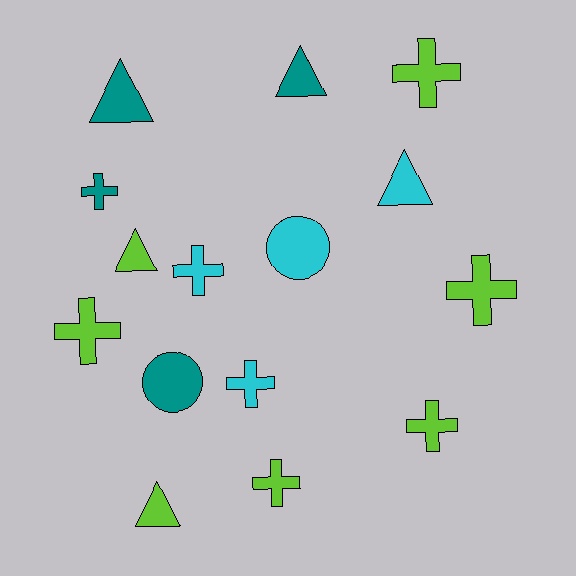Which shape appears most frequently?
Cross, with 8 objects.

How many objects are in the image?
There are 15 objects.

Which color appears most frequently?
Lime, with 7 objects.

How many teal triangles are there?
There are 2 teal triangles.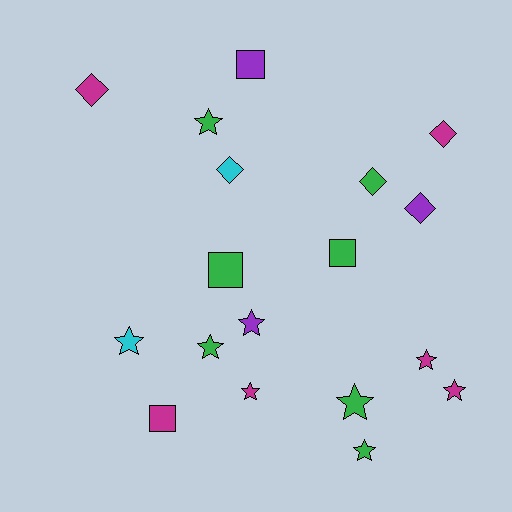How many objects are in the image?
There are 18 objects.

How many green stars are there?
There are 4 green stars.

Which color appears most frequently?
Green, with 7 objects.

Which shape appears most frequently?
Star, with 9 objects.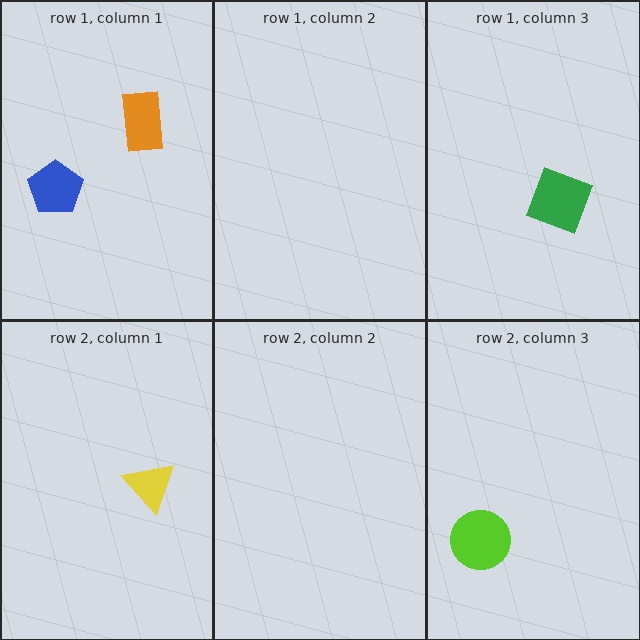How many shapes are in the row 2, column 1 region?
1.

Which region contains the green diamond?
The row 1, column 3 region.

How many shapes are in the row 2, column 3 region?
1.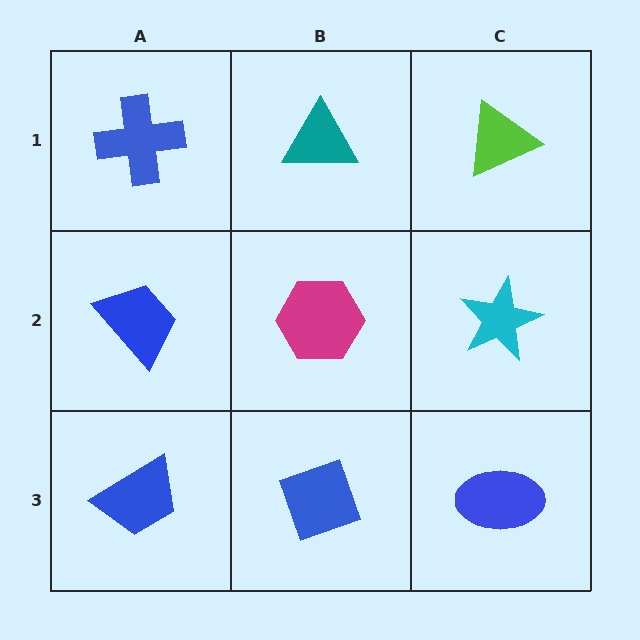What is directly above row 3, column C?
A cyan star.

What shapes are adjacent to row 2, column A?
A blue cross (row 1, column A), a blue trapezoid (row 3, column A), a magenta hexagon (row 2, column B).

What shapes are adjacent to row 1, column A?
A blue trapezoid (row 2, column A), a teal triangle (row 1, column B).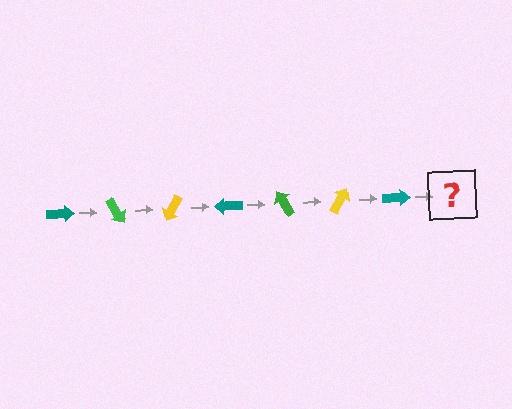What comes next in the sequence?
The next element should be a green arrow, rotated 420 degrees from the start.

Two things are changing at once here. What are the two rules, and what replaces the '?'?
The two rules are that it rotates 60 degrees each step and the color cycles through teal, green, and yellow. The '?' should be a green arrow, rotated 420 degrees from the start.